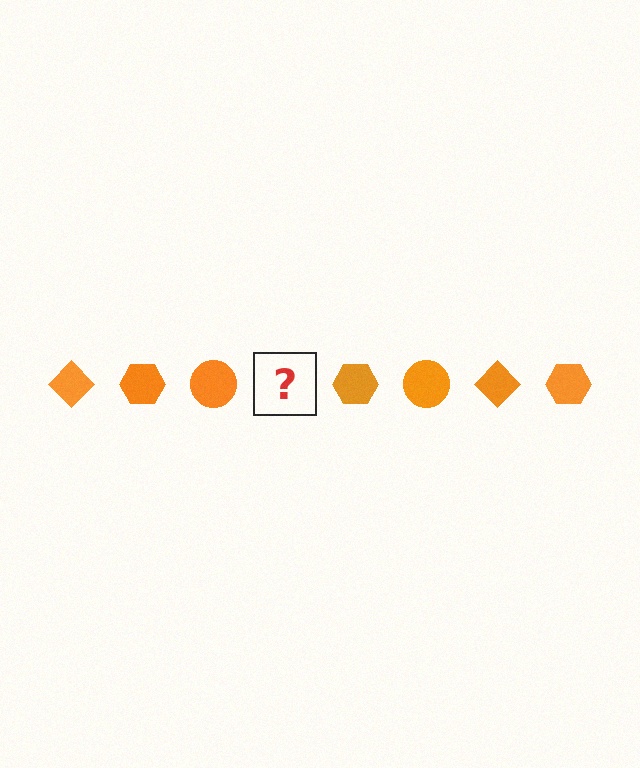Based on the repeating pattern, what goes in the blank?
The blank should be an orange diamond.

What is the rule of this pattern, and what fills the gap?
The rule is that the pattern cycles through diamond, hexagon, circle shapes in orange. The gap should be filled with an orange diamond.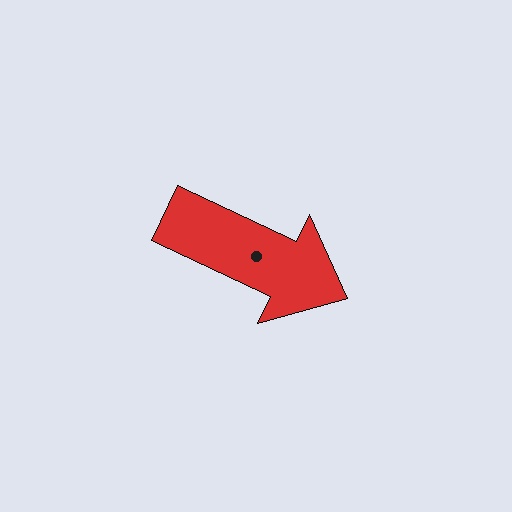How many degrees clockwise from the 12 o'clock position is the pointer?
Approximately 115 degrees.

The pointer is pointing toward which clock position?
Roughly 4 o'clock.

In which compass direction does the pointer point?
Southeast.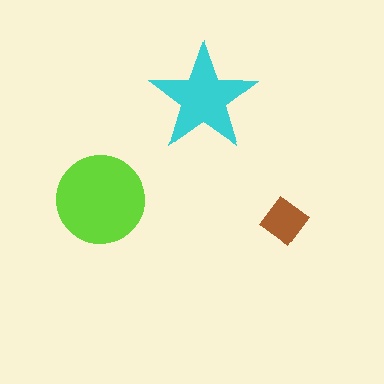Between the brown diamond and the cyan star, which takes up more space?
The cyan star.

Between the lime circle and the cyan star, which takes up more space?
The lime circle.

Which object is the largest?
The lime circle.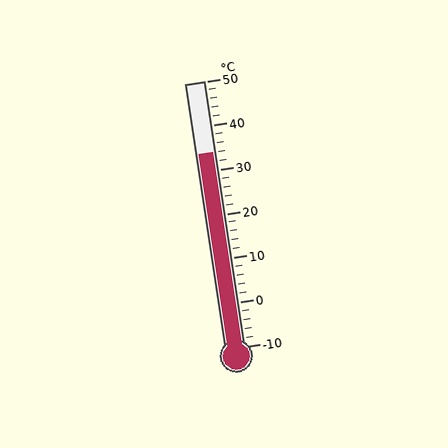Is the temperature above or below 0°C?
The temperature is above 0°C.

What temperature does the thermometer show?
The thermometer shows approximately 34°C.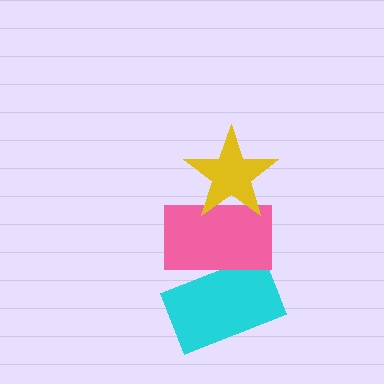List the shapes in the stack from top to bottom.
From top to bottom: the yellow star, the pink rectangle, the cyan rectangle.